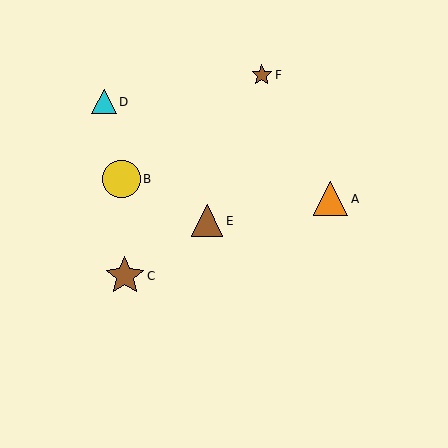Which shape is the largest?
The brown star (labeled C) is the largest.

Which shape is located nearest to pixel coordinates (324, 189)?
The orange triangle (labeled A) at (331, 199) is nearest to that location.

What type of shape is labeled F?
Shape F is a brown star.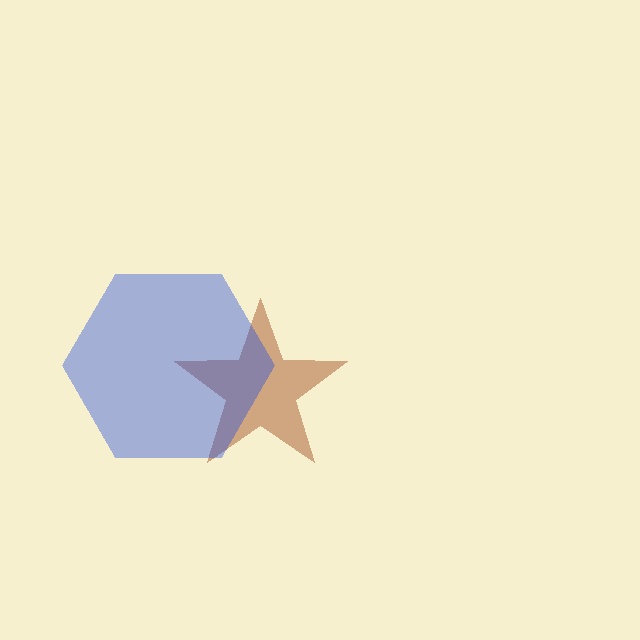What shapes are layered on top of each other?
The layered shapes are: a brown star, a blue hexagon.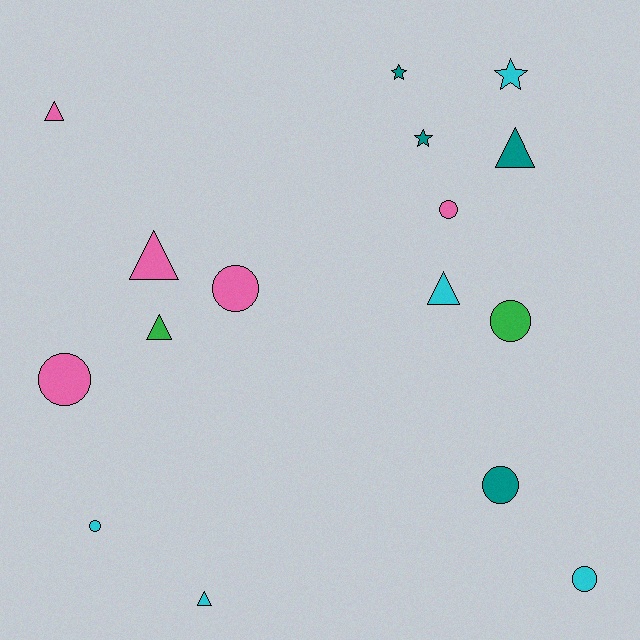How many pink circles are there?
There are 3 pink circles.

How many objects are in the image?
There are 16 objects.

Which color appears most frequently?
Pink, with 5 objects.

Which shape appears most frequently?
Circle, with 7 objects.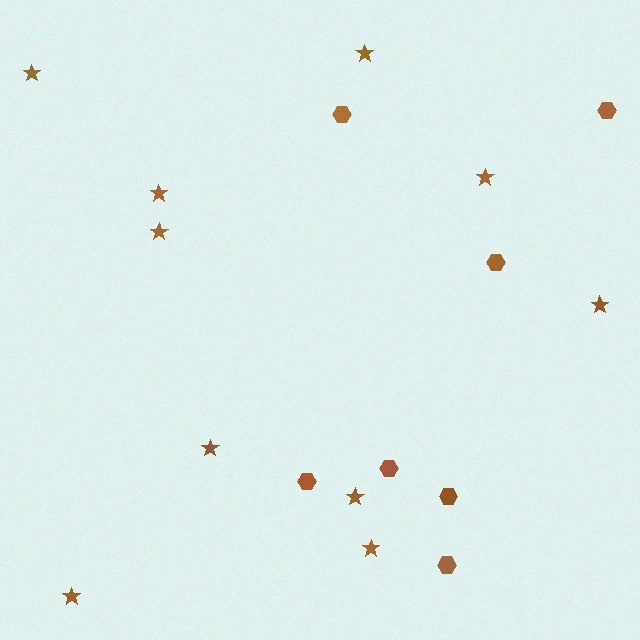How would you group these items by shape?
There are 2 groups: one group of stars (10) and one group of hexagons (7).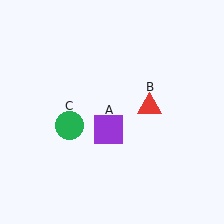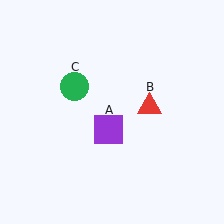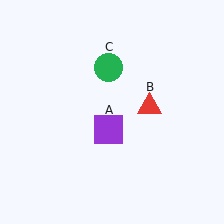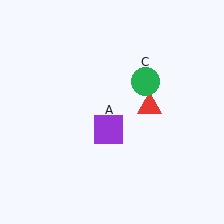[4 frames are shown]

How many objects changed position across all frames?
1 object changed position: green circle (object C).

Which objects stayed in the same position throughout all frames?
Purple square (object A) and red triangle (object B) remained stationary.